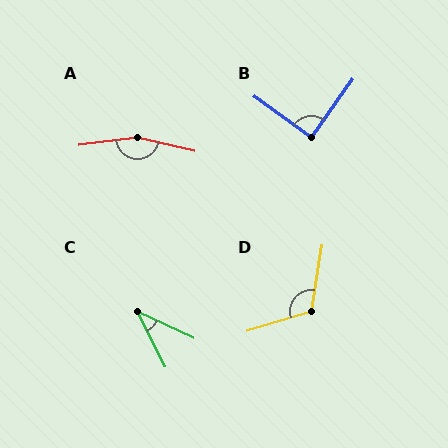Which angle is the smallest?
C, at approximately 38 degrees.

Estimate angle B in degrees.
Approximately 90 degrees.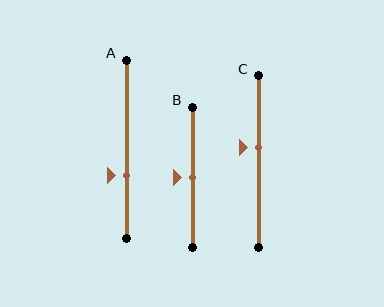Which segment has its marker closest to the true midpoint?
Segment B has its marker closest to the true midpoint.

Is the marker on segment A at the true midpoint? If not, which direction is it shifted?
No, the marker on segment A is shifted downward by about 15% of the segment length.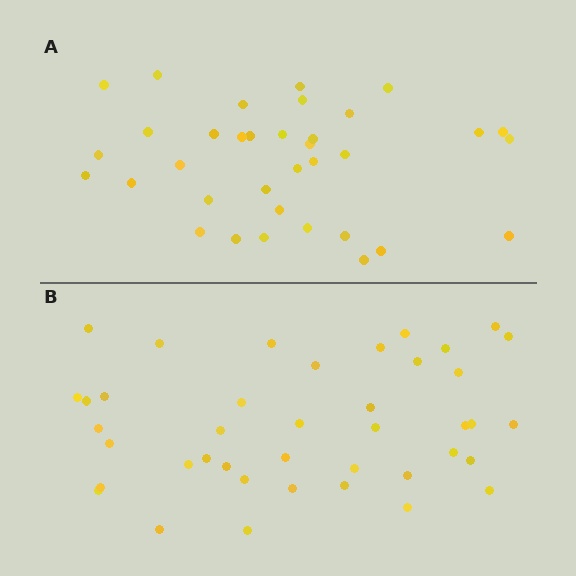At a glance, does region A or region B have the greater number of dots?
Region B (the bottom region) has more dots.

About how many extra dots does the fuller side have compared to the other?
Region B has about 6 more dots than region A.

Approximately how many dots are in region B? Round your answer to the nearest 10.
About 40 dots. (The exact count is 41, which rounds to 40.)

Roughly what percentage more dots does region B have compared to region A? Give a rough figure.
About 15% more.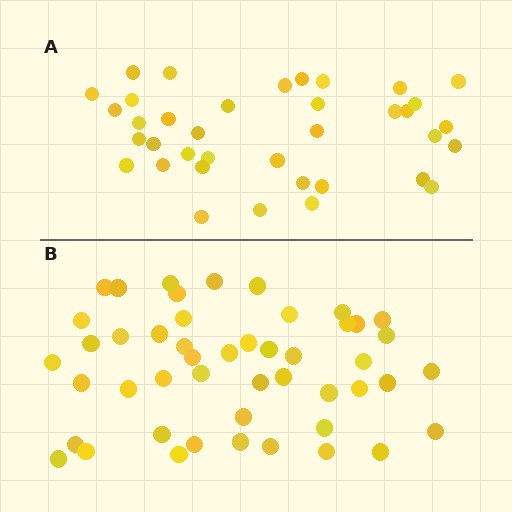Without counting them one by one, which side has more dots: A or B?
Region B (the bottom region) has more dots.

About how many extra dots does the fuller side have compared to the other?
Region B has roughly 12 or so more dots than region A.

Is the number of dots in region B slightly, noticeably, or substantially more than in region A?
Region B has noticeably more, but not dramatically so. The ratio is roughly 1.3 to 1.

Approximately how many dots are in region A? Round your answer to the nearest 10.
About 40 dots. (The exact count is 37, which rounds to 40.)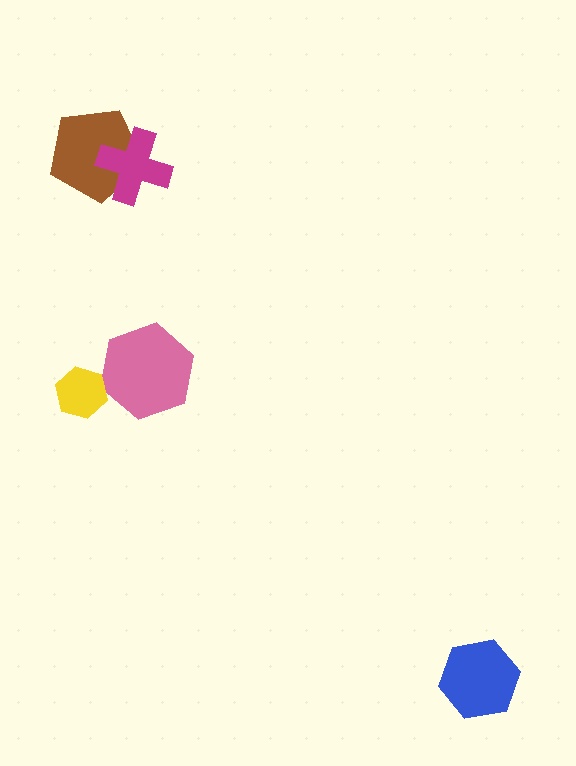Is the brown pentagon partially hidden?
Yes, it is partially covered by another shape.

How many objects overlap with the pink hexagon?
0 objects overlap with the pink hexagon.